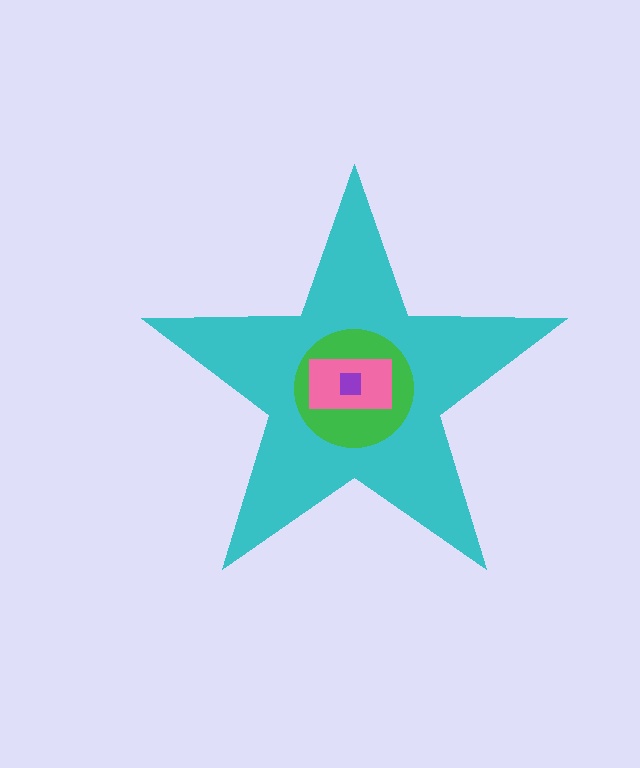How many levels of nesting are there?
4.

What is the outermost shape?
The cyan star.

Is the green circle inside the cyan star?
Yes.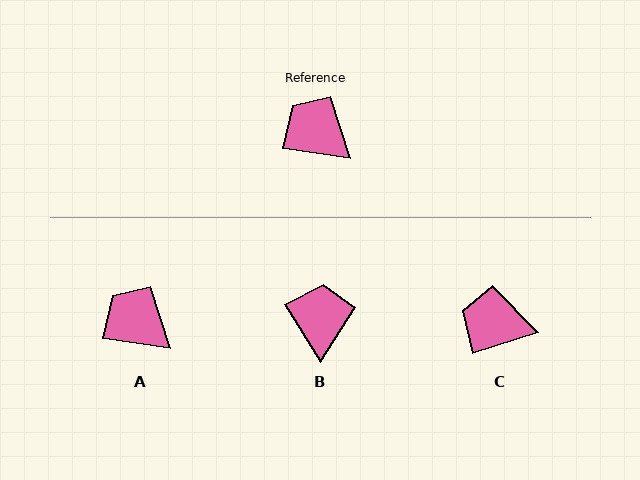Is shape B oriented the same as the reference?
No, it is off by about 50 degrees.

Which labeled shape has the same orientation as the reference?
A.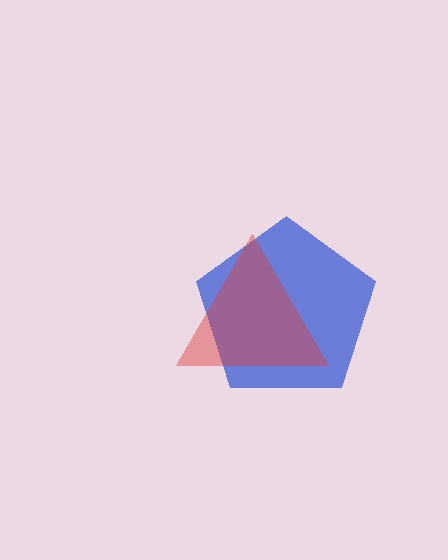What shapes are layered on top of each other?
The layered shapes are: a blue pentagon, a red triangle.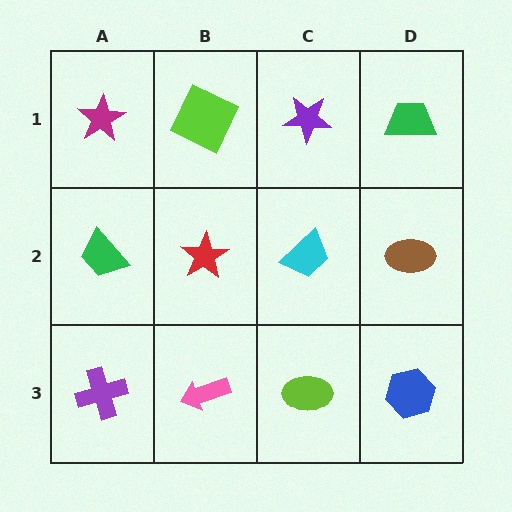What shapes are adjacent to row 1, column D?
A brown ellipse (row 2, column D), a purple star (row 1, column C).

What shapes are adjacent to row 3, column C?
A cyan trapezoid (row 2, column C), a pink arrow (row 3, column B), a blue hexagon (row 3, column D).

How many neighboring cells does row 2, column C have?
4.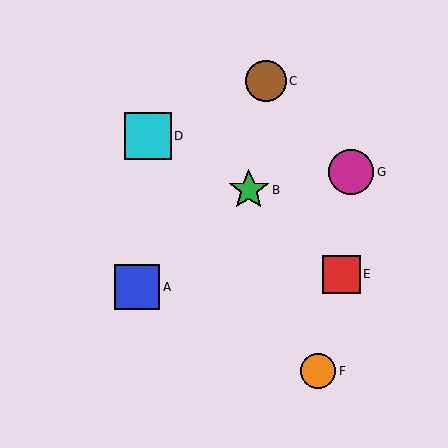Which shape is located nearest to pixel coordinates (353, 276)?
The red square (labeled E) at (341, 274) is nearest to that location.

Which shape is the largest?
The cyan square (labeled D) is the largest.